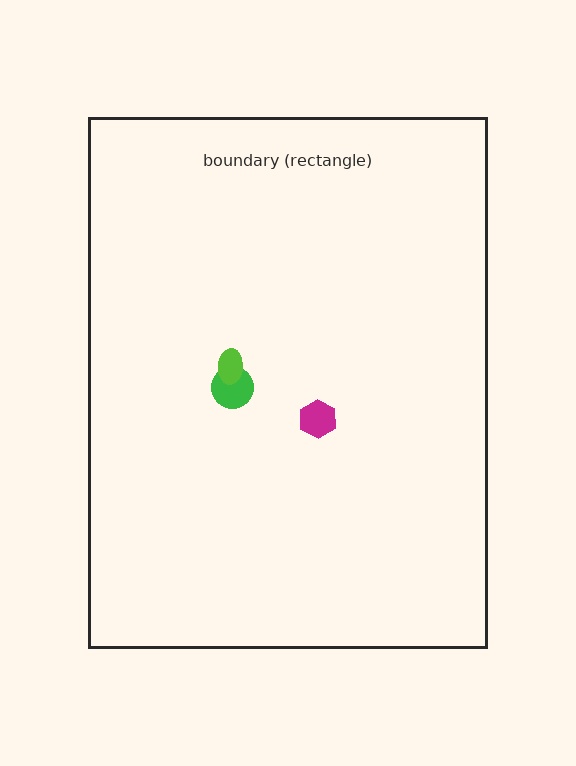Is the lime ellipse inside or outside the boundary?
Inside.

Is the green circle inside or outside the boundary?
Inside.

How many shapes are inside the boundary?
3 inside, 0 outside.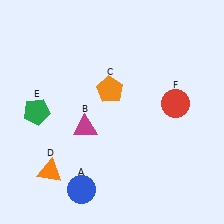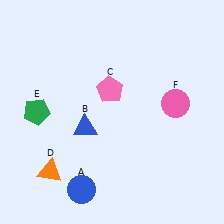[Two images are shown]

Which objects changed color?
B changed from magenta to blue. C changed from orange to pink. F changed from red to pink.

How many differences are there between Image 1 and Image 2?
There are 3 differences between the two images.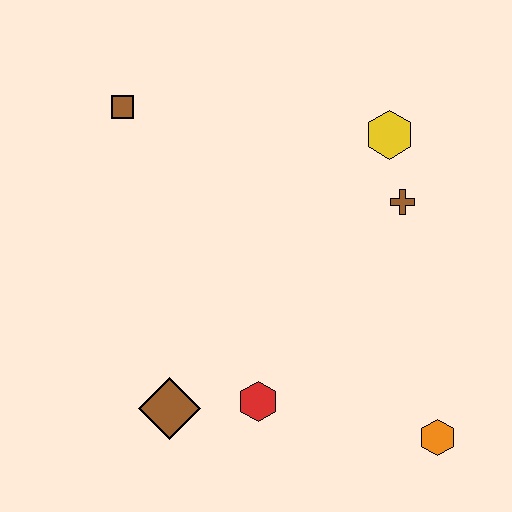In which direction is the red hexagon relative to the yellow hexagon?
The red hexagon is below the yellow hexagon.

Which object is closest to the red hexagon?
The brown diamond is closest to the red hexagon.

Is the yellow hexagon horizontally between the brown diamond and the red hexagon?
No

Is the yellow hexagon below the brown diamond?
No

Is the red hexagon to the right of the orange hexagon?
No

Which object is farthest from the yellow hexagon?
The brown diamond is farthest from the yellow hexagon.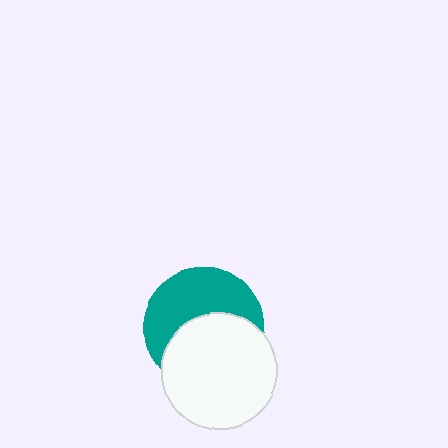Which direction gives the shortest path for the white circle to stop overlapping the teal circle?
Moving down gives the shortest separation.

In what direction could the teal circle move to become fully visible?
The teal circle could move up. That would shift it out from behind the white circle entirely.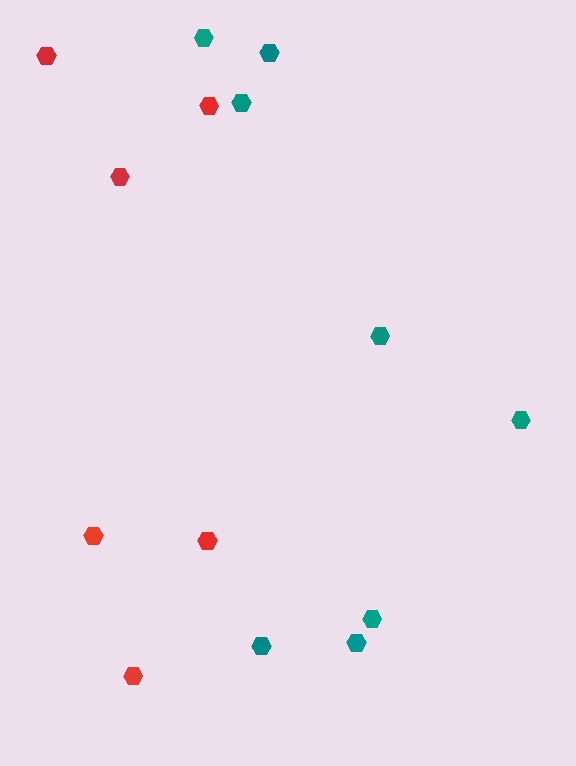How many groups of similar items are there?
There are 2 groups: one group of teal hexagons (8) and one group of red hexagons (6).